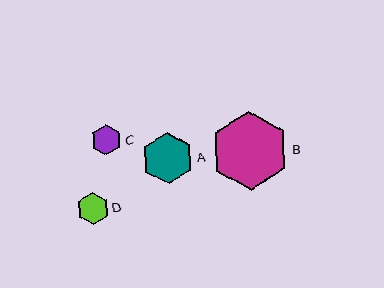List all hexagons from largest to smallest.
From largest to smallest: B, A, D, C.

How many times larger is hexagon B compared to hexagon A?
Hexagon B is approximately 1.5 times the size of hexagon A.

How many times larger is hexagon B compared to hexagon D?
Hexagon B is approximately 2.4 times the size of hexagon D.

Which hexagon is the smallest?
Hexagon C is the smallest with a size of approximately 31 pixels.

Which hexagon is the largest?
Hexagon B is the largest with a size of approximately 79 pixels.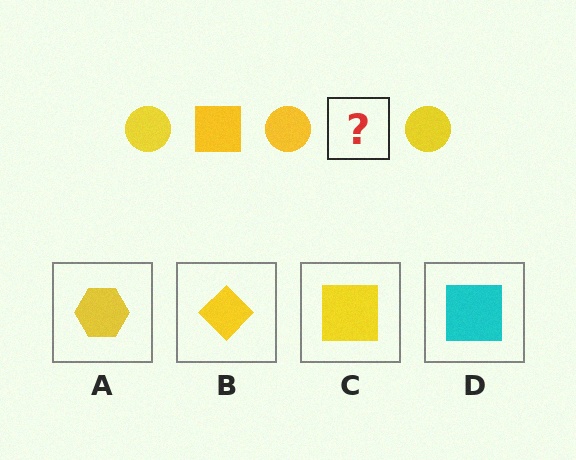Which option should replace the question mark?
Option C.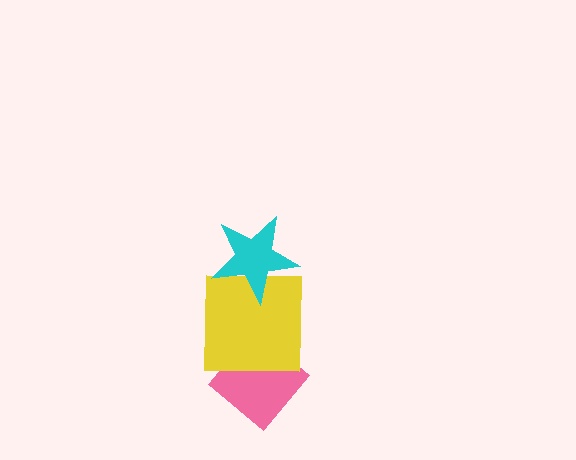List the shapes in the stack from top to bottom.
From top to bottom: the cyan star, the yellow square, the pink diamond.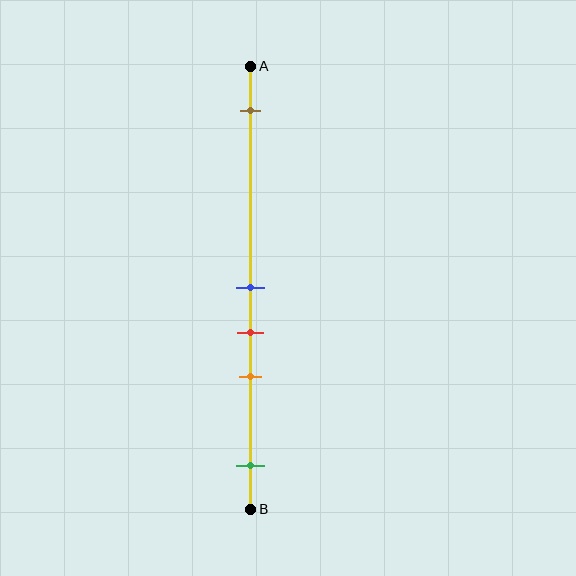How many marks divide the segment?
There are 5 marks dividing the segment.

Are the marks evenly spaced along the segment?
No, the marks are not evenly spaced.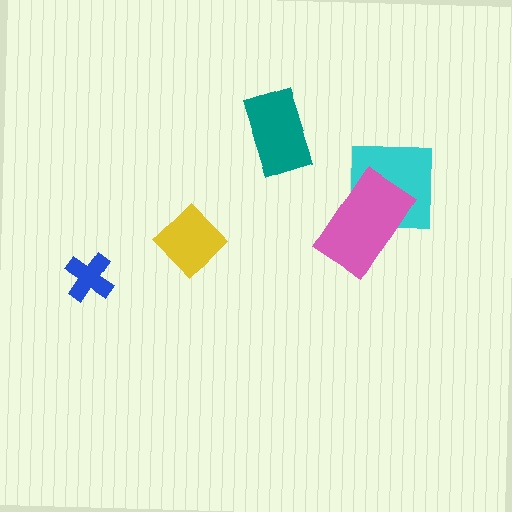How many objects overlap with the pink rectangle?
1 object overlaps with the pink rectangle.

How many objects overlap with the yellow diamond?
0 objects overlap with the yellow diamond.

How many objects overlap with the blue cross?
0 objects overlap with the blue cross.